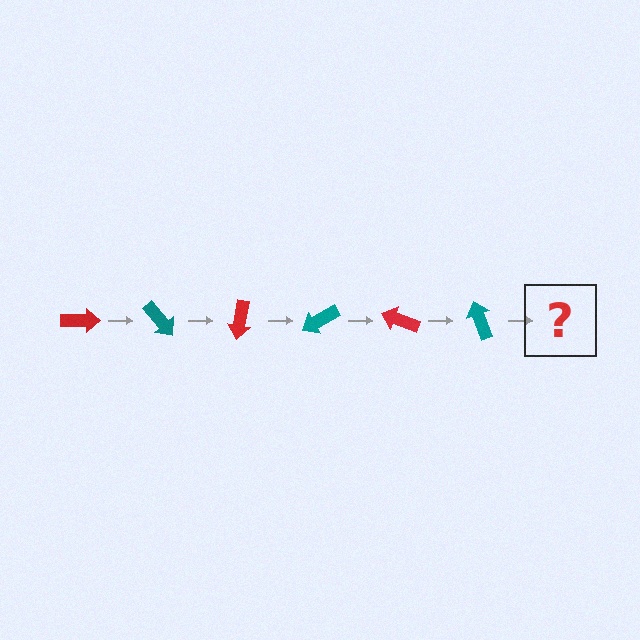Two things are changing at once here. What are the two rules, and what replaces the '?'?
The two rules are that it rotates 50 degrees each step and the color cycles through red and teal. The '?' should be a red arrow, rotated 300 degrees from the start.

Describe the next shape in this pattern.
It should be a red arrow, rotated 300 degrees from the start.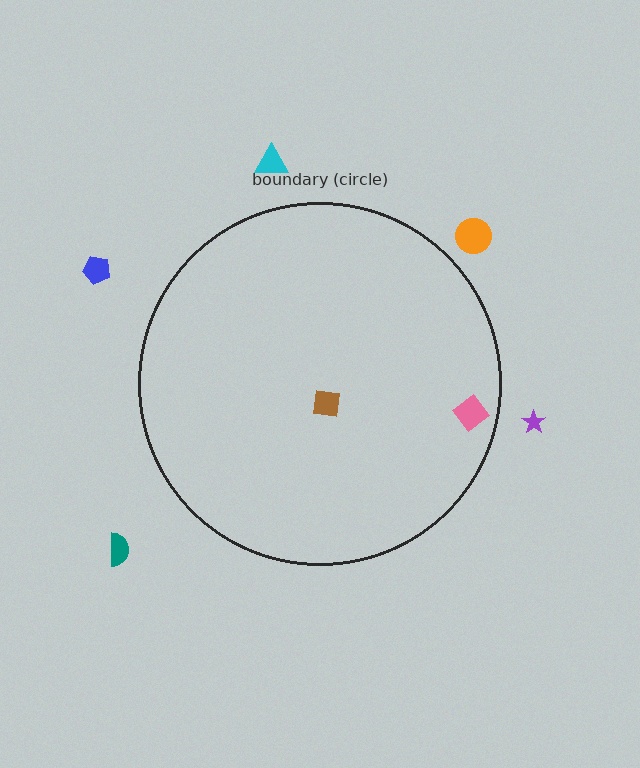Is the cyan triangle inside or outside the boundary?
Outside.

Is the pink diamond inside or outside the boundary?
Inside.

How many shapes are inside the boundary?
2 inside, 5 outside.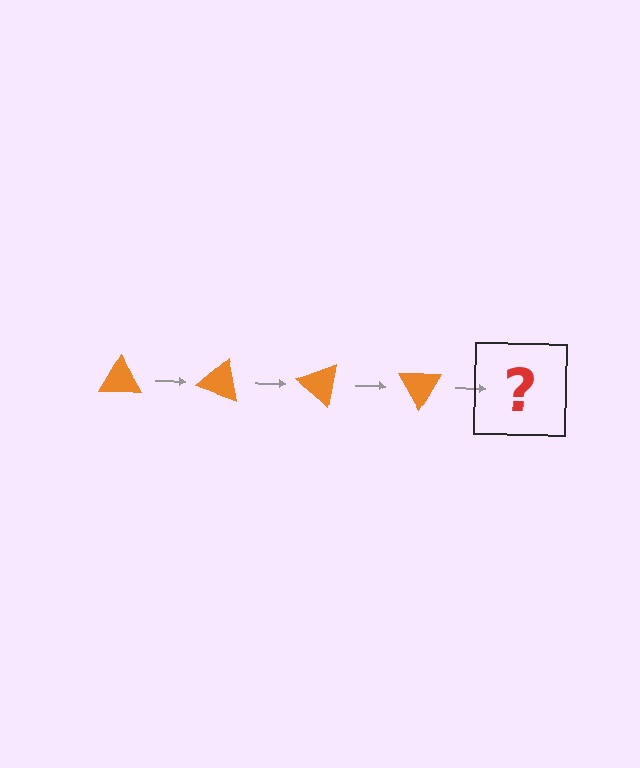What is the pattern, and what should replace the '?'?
The pattern is that the triangle rotates 20 degrees each step. The '?' should be an orange triangle rotated 80 degrees.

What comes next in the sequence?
The next element should be an orange triangle rotated 80 degrees.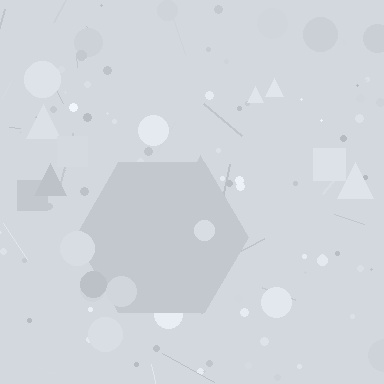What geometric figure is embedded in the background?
A hexagon is embedded in the background.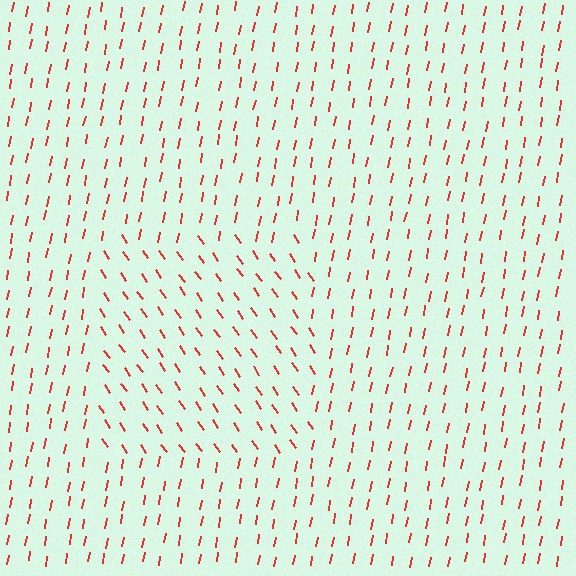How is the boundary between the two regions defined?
The boundary is defined purely by a change in line orientation (approximately 45 degrees difference). All lines are the same color and thickness.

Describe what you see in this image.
The image is filled with small red line segments. A rectangle region in the image has lines oriented differently from the surrounding lines, creating a visible texture boundary.